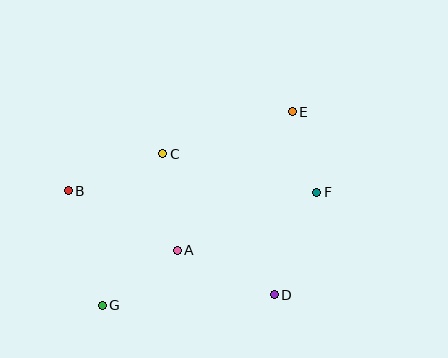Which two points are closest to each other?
Points E and F are closest to each other.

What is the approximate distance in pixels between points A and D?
The distance between A and D is approximately 107 pixels.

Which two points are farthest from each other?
Points E and G are farthest from each other.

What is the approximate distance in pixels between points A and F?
The distance between A and F is approximately 151 pixels.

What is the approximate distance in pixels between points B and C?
The distance between B and C is approximately 101 pixels.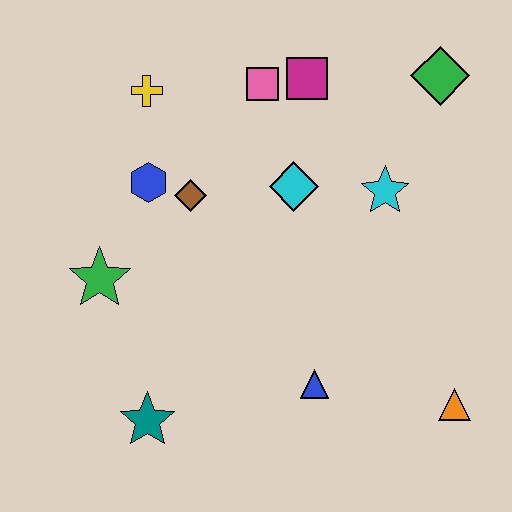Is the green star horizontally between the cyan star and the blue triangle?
No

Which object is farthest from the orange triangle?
The yellow cross is farthest from the orange triangle.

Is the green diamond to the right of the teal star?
Yes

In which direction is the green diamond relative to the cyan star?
The green diamond is above the cyan star.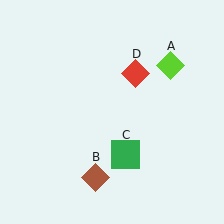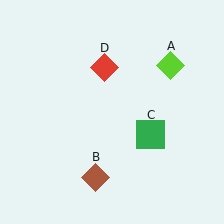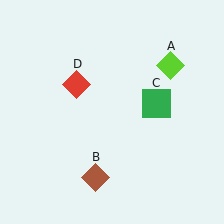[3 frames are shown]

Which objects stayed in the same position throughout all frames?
Lime diamond (object A) and brown diamond (object B) remained stationary.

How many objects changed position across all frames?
2 objects changed position: green square (object C), red diamond (object D).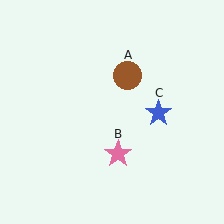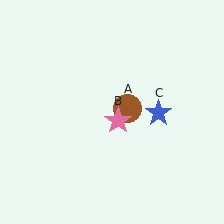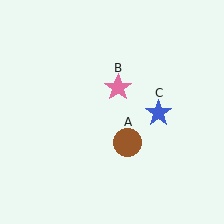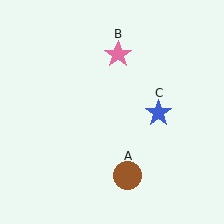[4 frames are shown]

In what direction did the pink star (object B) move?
The pink star (object B) moved up.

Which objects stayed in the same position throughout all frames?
Blue star (object C) remained stationary.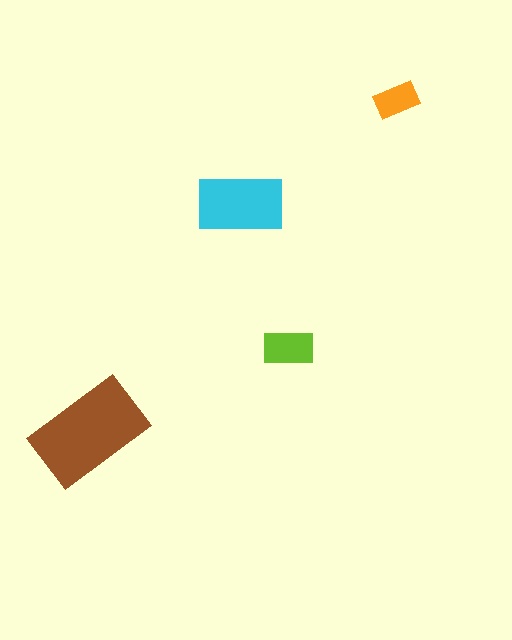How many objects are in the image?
There are 4 objects in the image.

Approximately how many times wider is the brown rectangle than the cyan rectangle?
About 1.5 times wider.